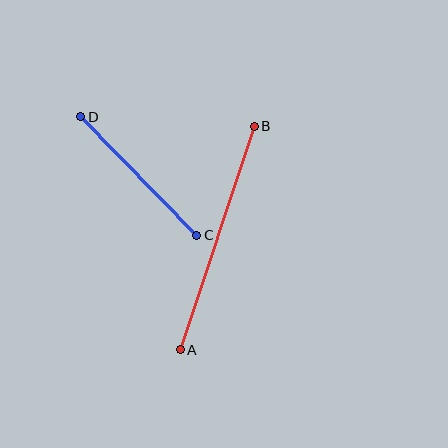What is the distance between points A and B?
The distance is approximately 235 pixels.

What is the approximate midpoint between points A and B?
The midpoint is at approximately (217, 238) pixels.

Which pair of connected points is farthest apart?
Points A and B are farthest apart.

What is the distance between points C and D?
The distance is approximately 166 pixels.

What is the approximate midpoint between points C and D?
The midpoint is at approximately (139, 176) pixels.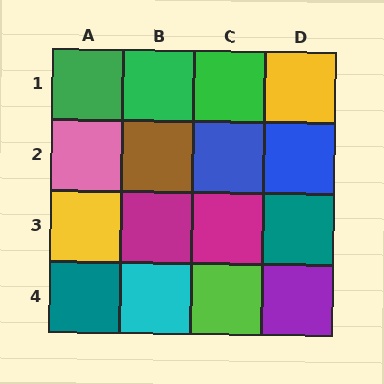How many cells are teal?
2 cells are teal.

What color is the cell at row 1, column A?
Green.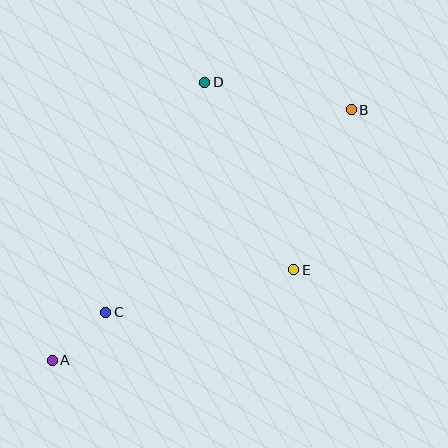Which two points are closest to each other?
Points A and C are closest to each other.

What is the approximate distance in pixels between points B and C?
The distance between B and C is approximately 318 pixels.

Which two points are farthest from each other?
Points A and B are farthest from each other.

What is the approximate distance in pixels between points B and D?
The distance between B and D is approximately 149 pixels.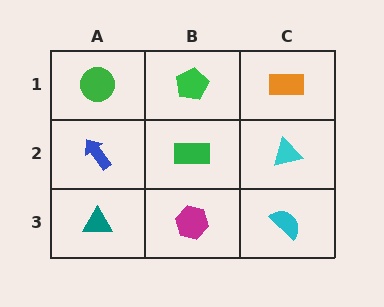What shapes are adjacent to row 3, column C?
A cyan triangle (row 2, column C), a magenta hexagon (row 3, column B).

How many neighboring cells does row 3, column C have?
2.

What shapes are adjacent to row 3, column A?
A blue arrow (row 2, column A), a magenta hexagon (row 3, column B).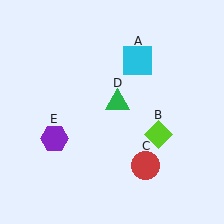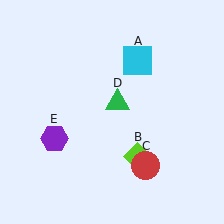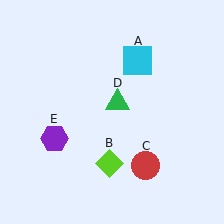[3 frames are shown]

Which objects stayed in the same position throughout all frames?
Cyan square (object A) and red circle (object C) and green triangle (object D) and purple hexagon (object E) remained stationary.